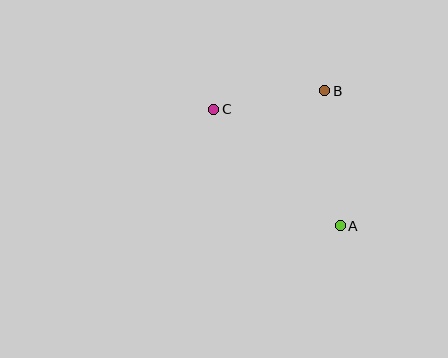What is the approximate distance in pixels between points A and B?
The distance between A and B is approximately 136 pixels.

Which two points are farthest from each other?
Points A and C are farthest from each other.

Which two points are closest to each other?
Points B and C are closest to each other.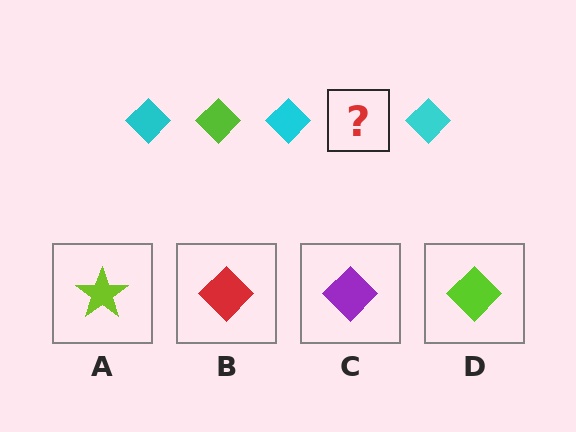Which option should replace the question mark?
Option D.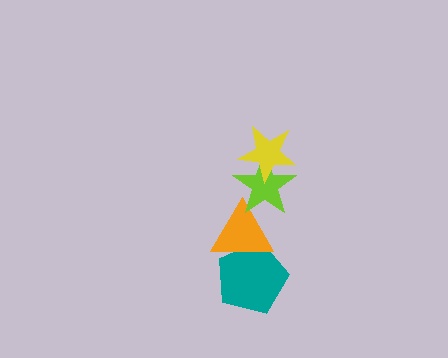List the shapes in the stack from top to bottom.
From top to bottom: the yellow star, the lime star, the orange triangle, the teal pentagon.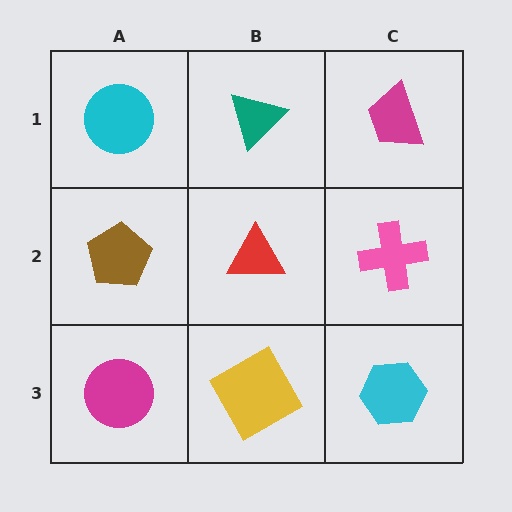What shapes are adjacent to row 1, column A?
A brown pentagon (row 2, column A), a teal triangle (row 1, column B).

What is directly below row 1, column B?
A red triangle.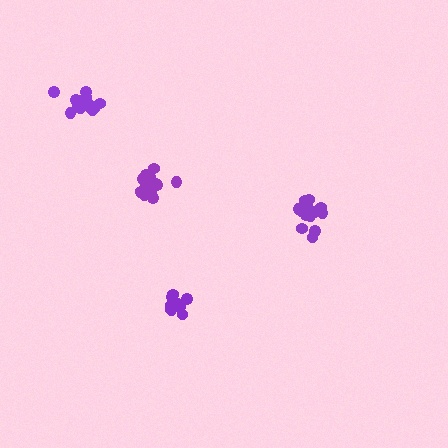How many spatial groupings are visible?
There are 4 spatial groupings.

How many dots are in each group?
Group 1: 10 dots, Group 2: 13 dots, Group 3: 15 dots, Group 4: 15 dots (53 total).